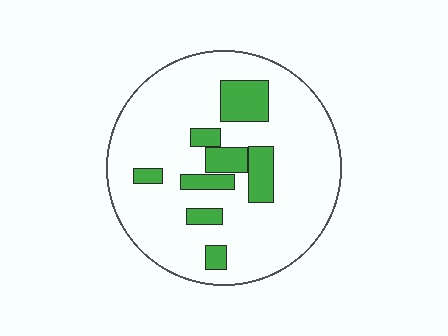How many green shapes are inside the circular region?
8.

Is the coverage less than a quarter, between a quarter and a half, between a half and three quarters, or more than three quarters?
Less than a quarter.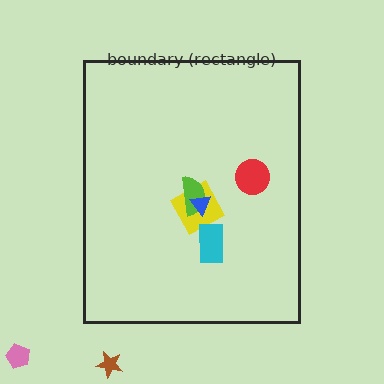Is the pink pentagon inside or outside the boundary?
Outside.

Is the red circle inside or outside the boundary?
Inside.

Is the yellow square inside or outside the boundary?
Inside.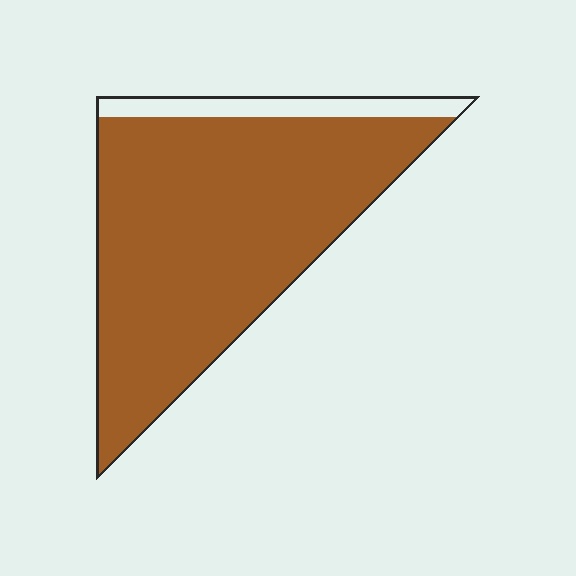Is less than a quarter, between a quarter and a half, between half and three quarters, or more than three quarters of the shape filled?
More than three quarters.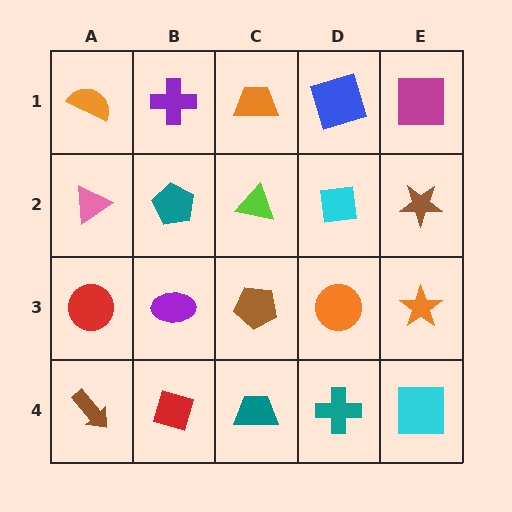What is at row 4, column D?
A teal cross.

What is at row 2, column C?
A lime triangle.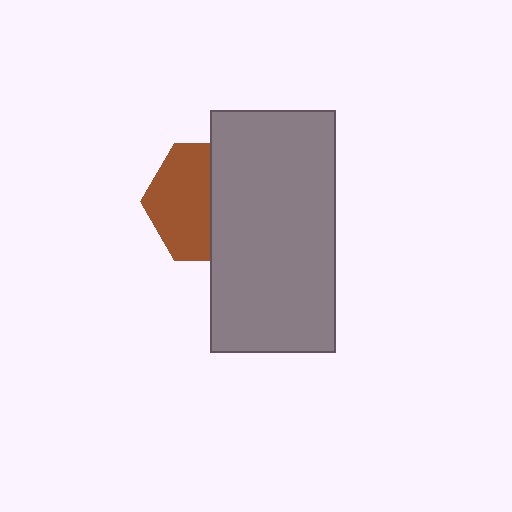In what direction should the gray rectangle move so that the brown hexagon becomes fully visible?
The gray rectangle should move right. That is the shortest direction to clear the overlap and leave the brown hexagon fully visible.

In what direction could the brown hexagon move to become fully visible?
The brown hexagon could move left. That would shift it out from behind the gray rectangle entirely.